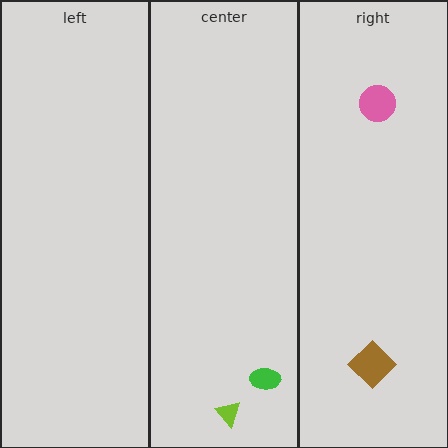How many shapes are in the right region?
2.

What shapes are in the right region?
The brown diamond, the pink circle.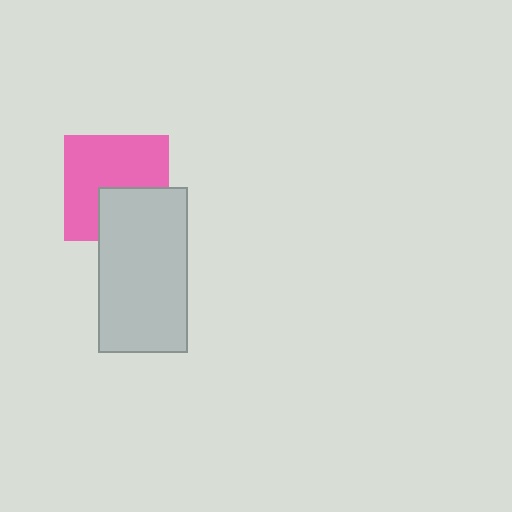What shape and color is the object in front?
The object in front is a light gray rectangle.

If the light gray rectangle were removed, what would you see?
You would see the complete pink square.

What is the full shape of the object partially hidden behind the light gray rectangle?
The partially hidden object is a pink square.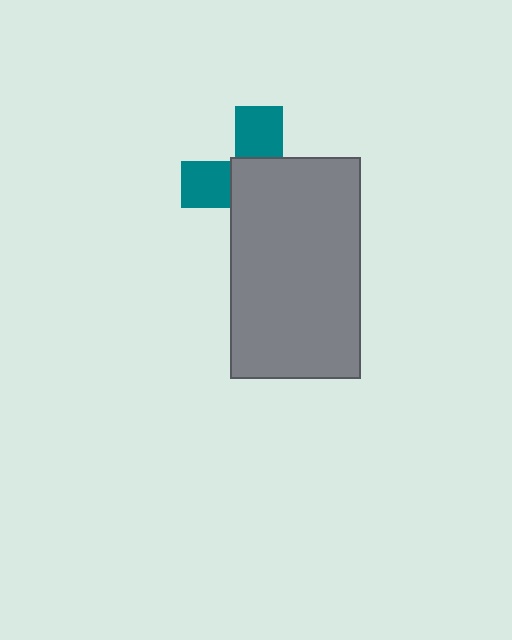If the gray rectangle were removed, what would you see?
You would see the complete teal cross.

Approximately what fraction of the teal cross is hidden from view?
Roughly 63% of the teal cross is hidden behind the gray rectangle.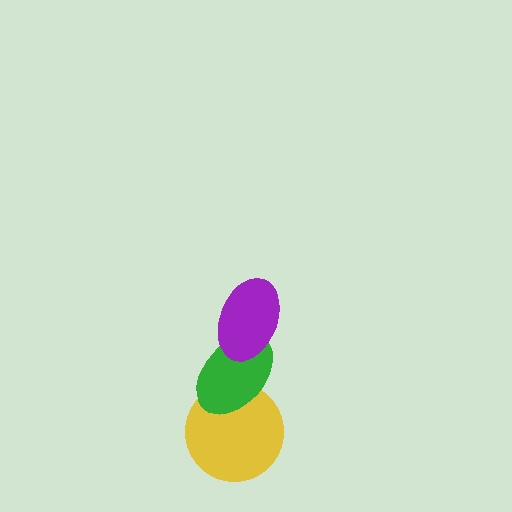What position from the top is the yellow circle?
The yellow circle is 3rd from the top.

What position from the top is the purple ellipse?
The purple ellipse is 1st from the top.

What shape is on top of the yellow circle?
The green ellipse is on top of the yellow circle.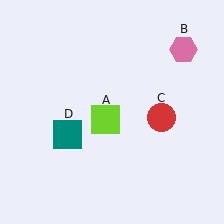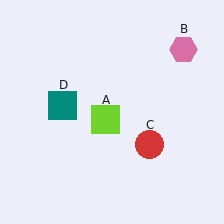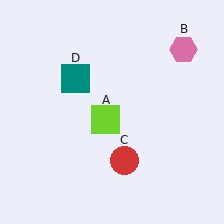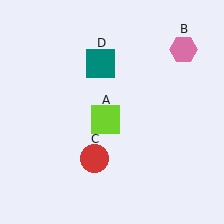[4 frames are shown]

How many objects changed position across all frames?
2 objects changed position: red circle (object C), teal square (object D).